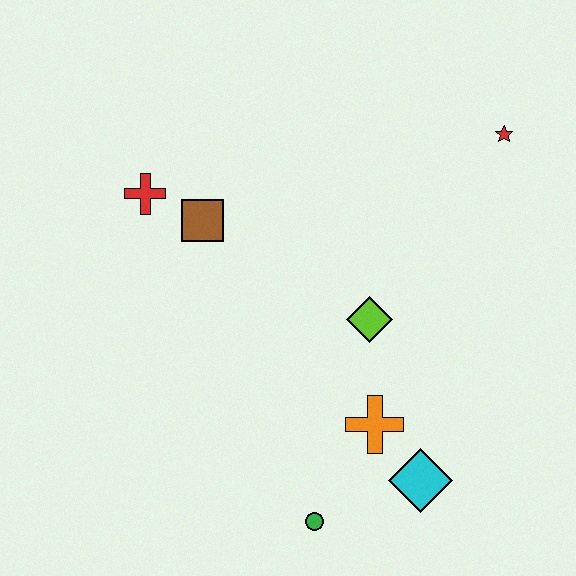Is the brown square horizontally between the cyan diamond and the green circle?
No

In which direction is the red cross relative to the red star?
The red cross is to the left of the red star.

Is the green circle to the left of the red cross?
No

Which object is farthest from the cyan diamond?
The red cross is farthest from the cyan diamond.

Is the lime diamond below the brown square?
Yes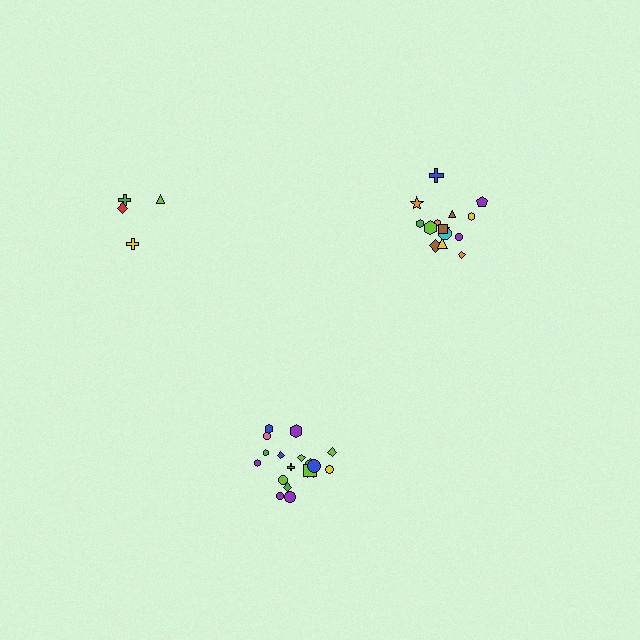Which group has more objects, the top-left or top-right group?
The top-right group.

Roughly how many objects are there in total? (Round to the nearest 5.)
Roughly 35 objects in total.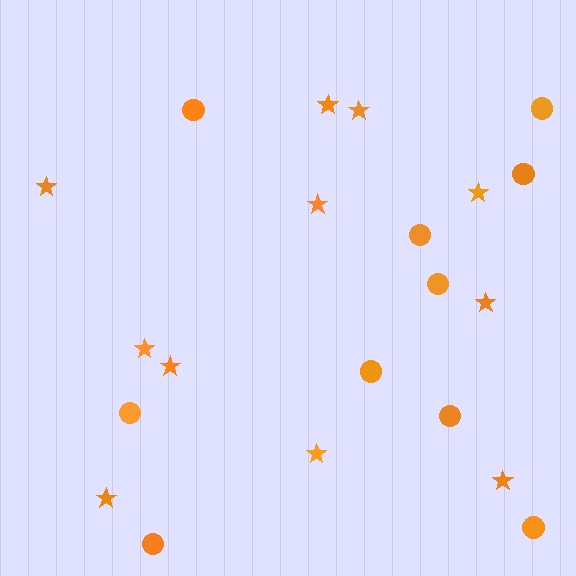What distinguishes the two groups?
There are 2 groups: one group of stars (11) and one group of circles (10).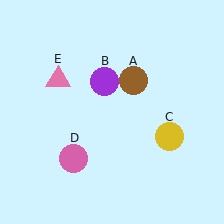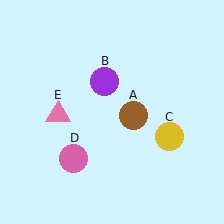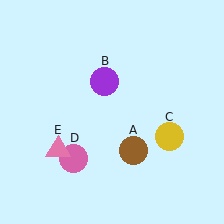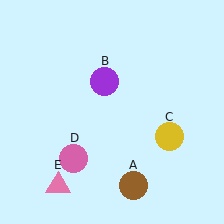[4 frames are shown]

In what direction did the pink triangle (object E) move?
The pink triangle (object E) moved down.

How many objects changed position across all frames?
2 objects changed position: brown circle (object A), pink triangle (object E).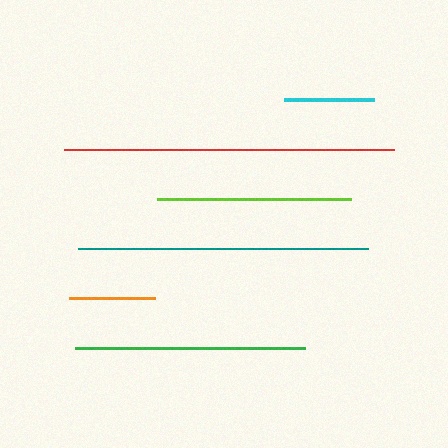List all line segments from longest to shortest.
From longest to shortest: red, teal, green, lime, cyan, orange.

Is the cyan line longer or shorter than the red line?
The red line is longer than the cyan line.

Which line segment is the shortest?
The orange line is the shortest at approximately 85 pixels.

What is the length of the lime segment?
The lime segment is approximately 195 pixels long.